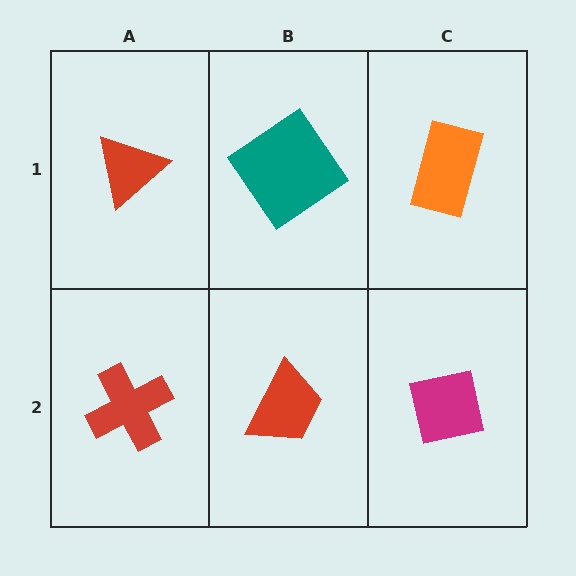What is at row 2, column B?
A red trapezoid.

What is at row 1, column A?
A red triangle.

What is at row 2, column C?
A magenta square.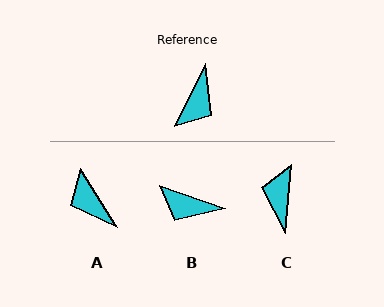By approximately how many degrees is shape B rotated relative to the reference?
Approximately 83 degrees clockwise.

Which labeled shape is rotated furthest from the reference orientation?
C, about 159 degrees away.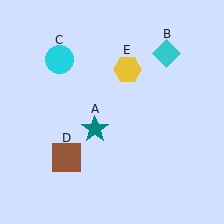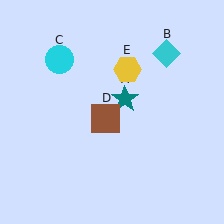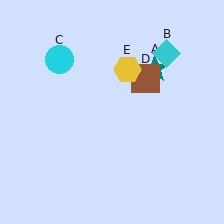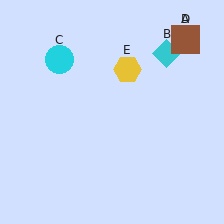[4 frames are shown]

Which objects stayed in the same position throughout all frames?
Cyan diamond (object B) and cyan circle (object C) and yellow hexagon (object E) remained stationary.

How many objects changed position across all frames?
2 objects changed position: teal star (object A), brown square (object D).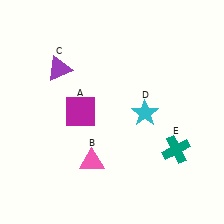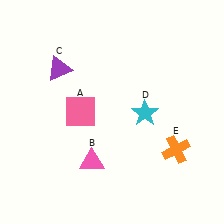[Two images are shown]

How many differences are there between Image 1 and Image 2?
There are 2 differences between the two images.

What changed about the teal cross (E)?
In Image 1, E is teal. In Image 2, it changed to orange.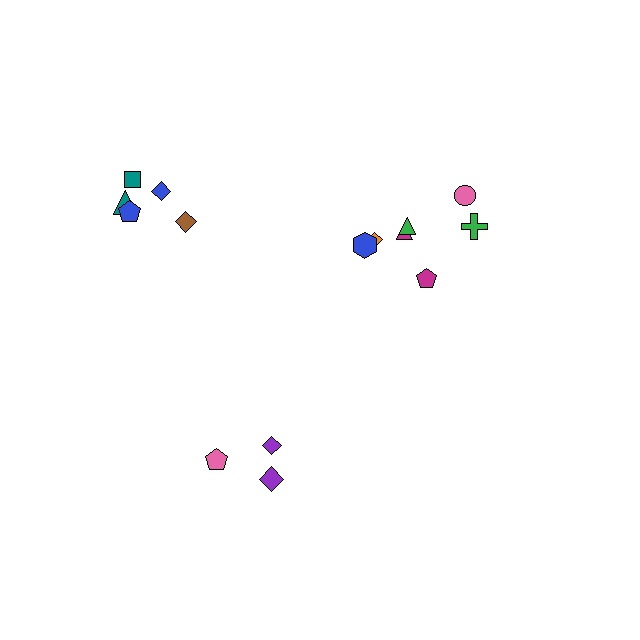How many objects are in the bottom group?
There are 3 objects.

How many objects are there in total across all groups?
There are 15 objects.